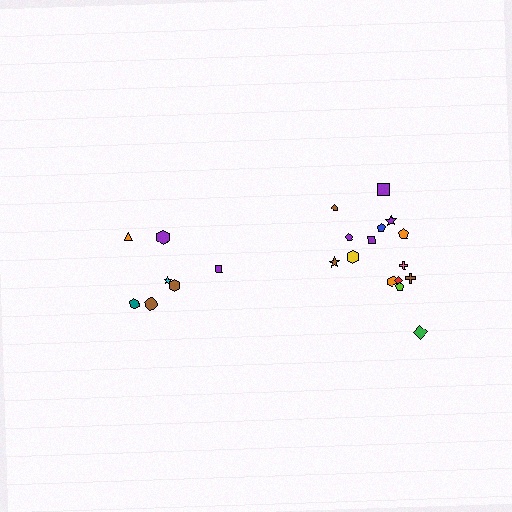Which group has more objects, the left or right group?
The right group.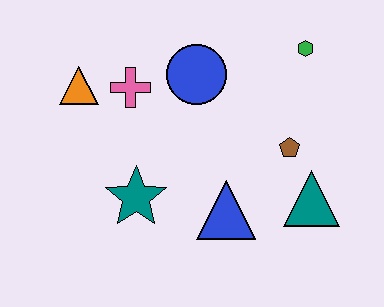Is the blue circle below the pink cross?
No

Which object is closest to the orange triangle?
The pink cross is closest to the orange triangle.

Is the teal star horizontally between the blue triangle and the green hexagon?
No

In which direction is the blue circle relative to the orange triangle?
The blue circle is to the right of the orange triangle.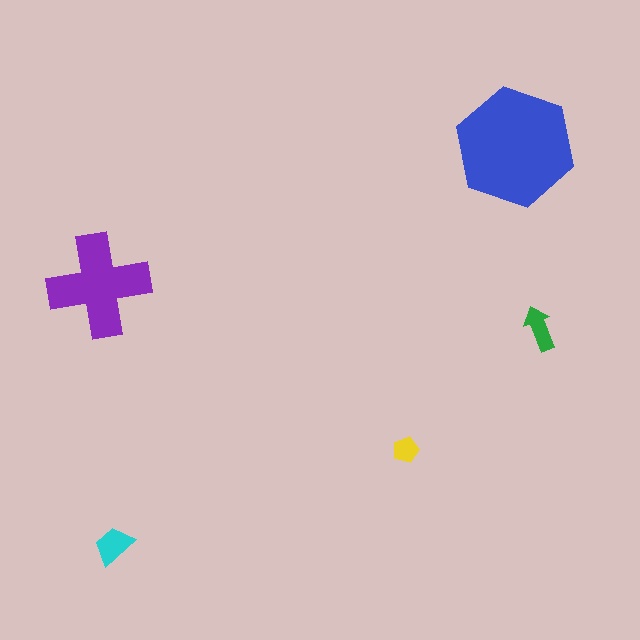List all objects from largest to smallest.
The blue hexagon, the purple cross, the cyan trapezoid, the green arrow, the yellow pentagon.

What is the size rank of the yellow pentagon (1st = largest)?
5th.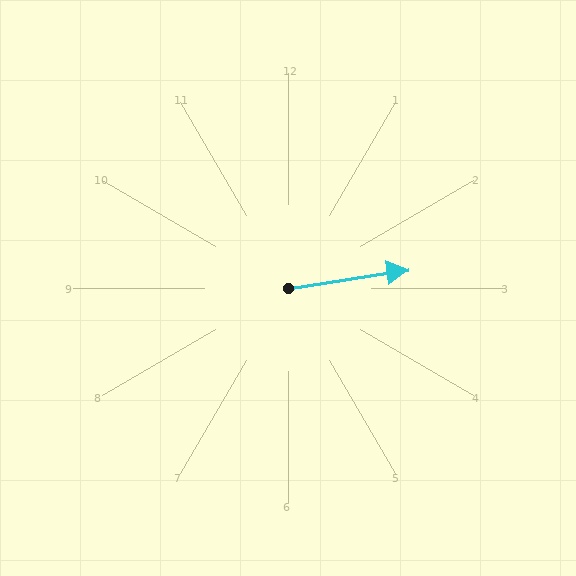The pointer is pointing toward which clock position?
Roughly 3 o'clock.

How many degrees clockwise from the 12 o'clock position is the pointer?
Approximately 81 degrees.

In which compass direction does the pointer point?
East.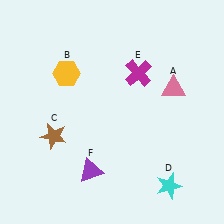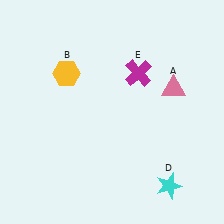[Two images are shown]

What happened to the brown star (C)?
The brown star (C) was removed in Image 2. It was in the bottom-left area of Image 1.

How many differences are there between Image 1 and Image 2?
There are 2 differences between the two images.